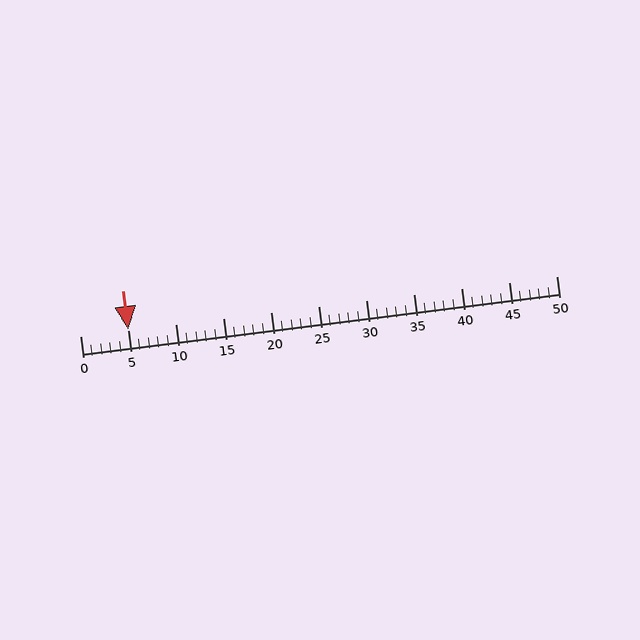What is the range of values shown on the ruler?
The ruler shows values from 0 to 50.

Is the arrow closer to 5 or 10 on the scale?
The arrow is closer to 5.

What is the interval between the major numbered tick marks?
The major tick marks are spaced 5 units apart.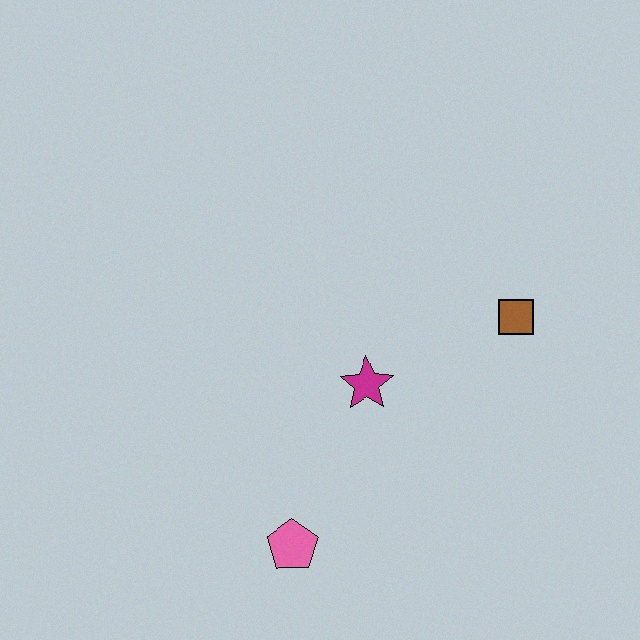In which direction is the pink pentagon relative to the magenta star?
The pink pentagon is below the magenta star.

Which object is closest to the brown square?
The magenta star is closest to the brown square.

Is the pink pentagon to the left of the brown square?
Yes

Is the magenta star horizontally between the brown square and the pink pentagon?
Yes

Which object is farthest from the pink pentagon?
The brown square is farthest from the pink pentagon.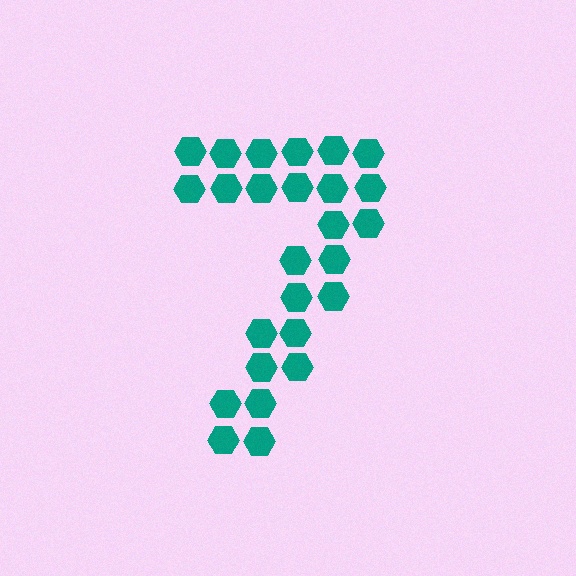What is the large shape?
The large shape is the digit 7.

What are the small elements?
The small elements are hexagons.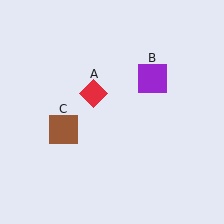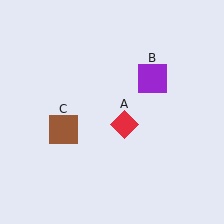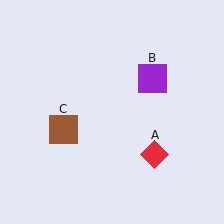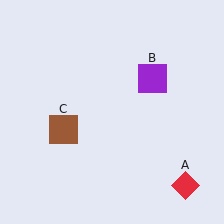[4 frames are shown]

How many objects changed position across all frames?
1 object changed position: red diamond (object A).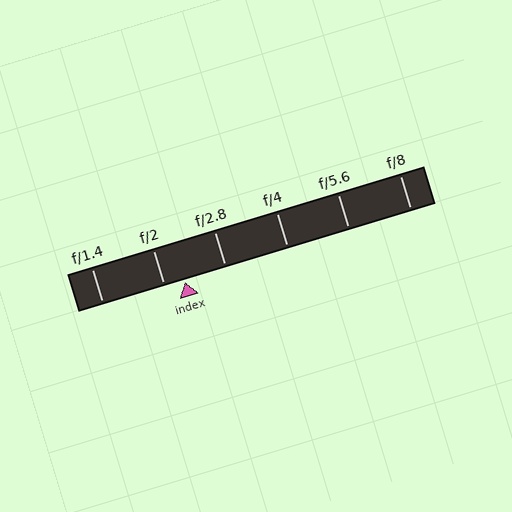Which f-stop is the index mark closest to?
The index mark is closest to f/2.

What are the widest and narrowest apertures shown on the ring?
The widest aperture shown is f/1.4 and the narrowest is f/8.